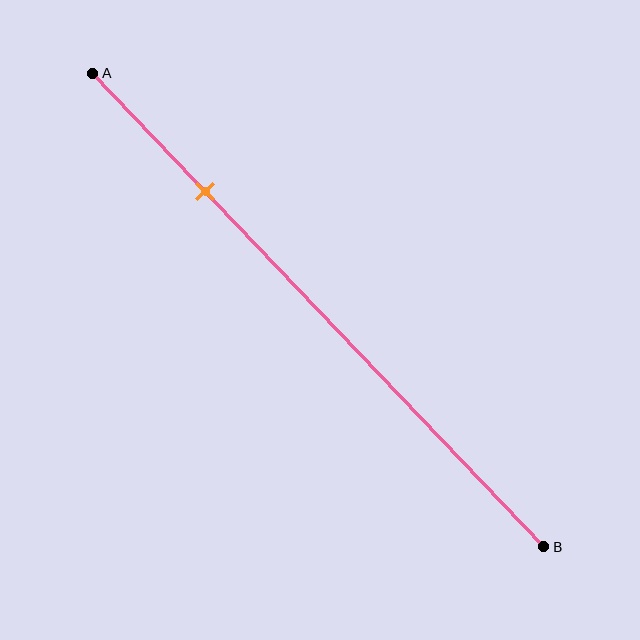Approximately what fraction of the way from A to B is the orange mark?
The orange mark is approximately 25% of the way from A to B.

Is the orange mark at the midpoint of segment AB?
No, the mark is at about 25% from A, not at the 50% midpoint.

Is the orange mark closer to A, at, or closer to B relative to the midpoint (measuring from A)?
The orange mark is closer to point A than the midpoint of segment AB.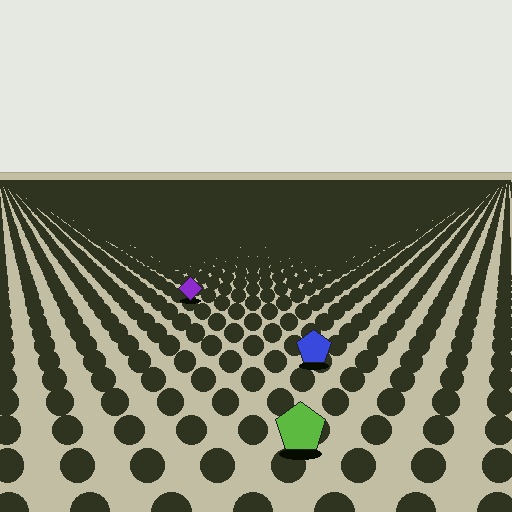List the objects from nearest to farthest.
From nearest to farthest: the lime pentagon, the blue pentagon, the purple diamond.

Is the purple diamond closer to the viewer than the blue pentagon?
No. The blue pentagon is closer — you can tell from the texture gradient: the ground texture is coarser near it.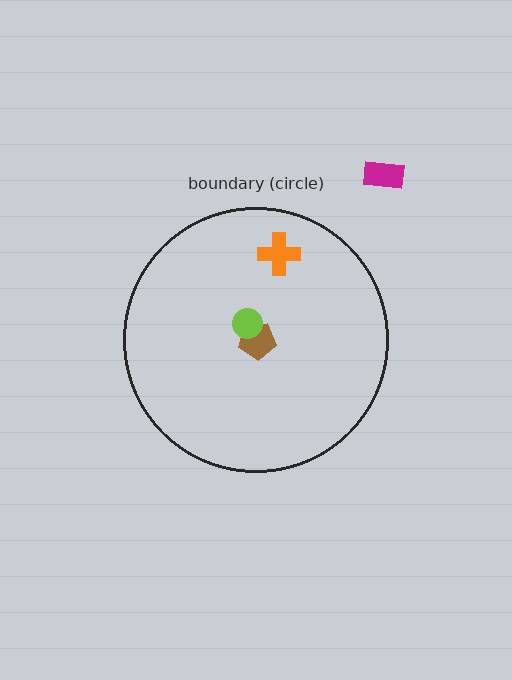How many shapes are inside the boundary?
3 inside, 1 outside.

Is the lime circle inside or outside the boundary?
Inside.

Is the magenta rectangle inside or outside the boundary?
Outside.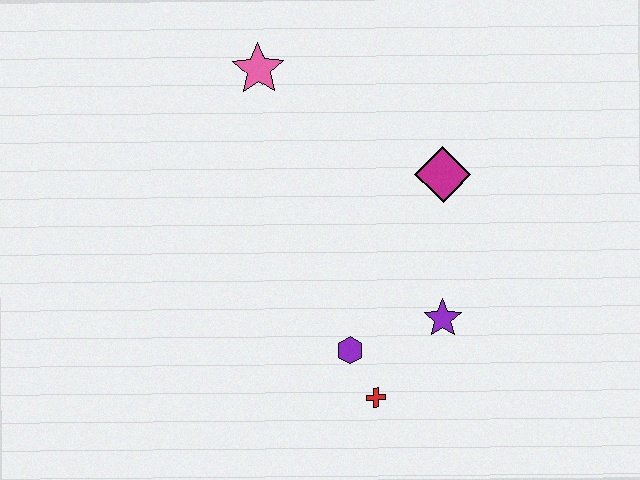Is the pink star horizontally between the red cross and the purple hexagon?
No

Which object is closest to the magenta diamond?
The purple star is closest to the magenta diamond.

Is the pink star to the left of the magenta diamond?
Yes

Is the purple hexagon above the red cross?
Yes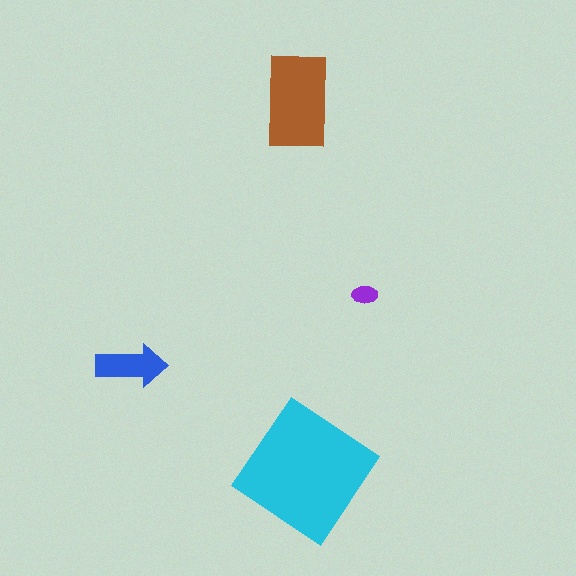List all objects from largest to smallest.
The cyan diamond, the brown rectangle, the blue arrow, the purple ellipse.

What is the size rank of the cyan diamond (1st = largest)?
1st.